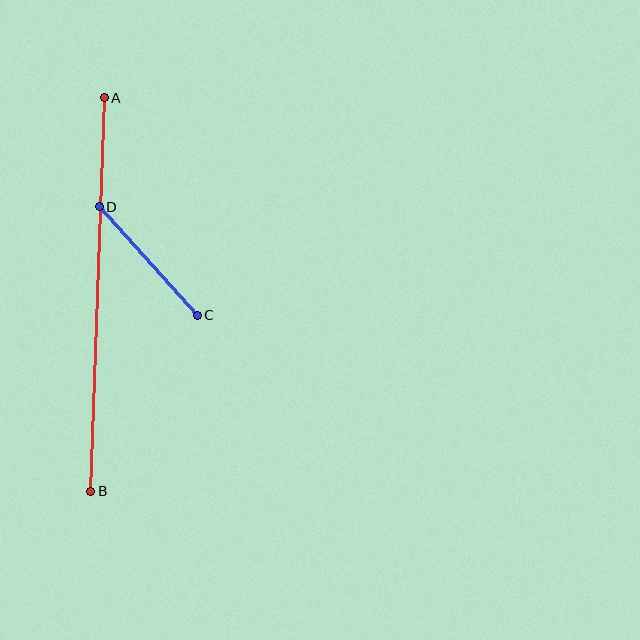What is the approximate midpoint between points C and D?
The midpoint is at approximately (148, 261) pixels.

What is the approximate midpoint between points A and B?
The midpoint is at approximately (98, 295) pixels.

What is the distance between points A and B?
The distance is approximately 394 pixels.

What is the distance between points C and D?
The distance is approximately 146 pixels.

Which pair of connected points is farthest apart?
Points A and B are farthest apart.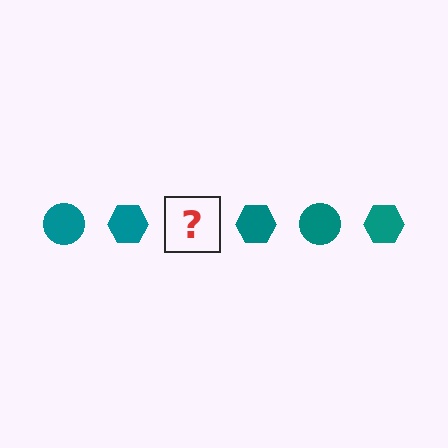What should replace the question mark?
The question mark should be replaced with a teal circle.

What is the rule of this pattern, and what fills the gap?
The rule is that the pattern cycles through circle, hexagon shapes in teal. The gap should be filled with a teal circle.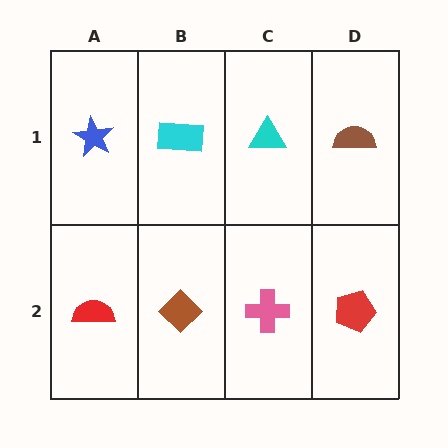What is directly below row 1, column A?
A red semicircle.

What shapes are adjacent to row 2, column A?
A blue star (row 1, column A), a brown diamond (row 2, column B).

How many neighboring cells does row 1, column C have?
3.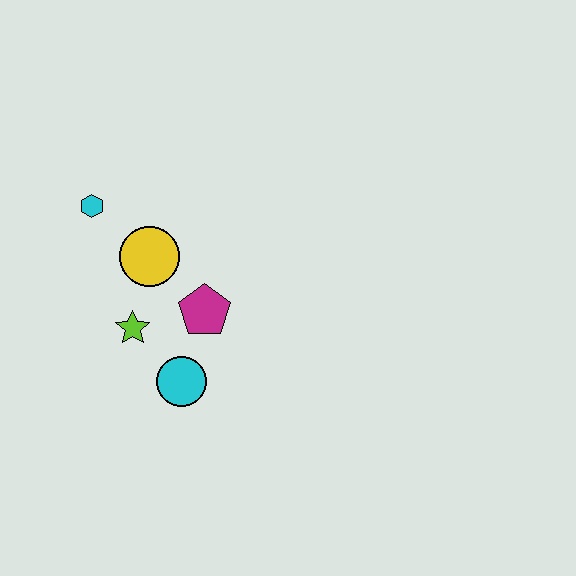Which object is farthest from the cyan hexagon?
The cyan circle is farthest from the cyan hexagon.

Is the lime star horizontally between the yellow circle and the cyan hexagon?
Yes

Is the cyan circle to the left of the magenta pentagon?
Yes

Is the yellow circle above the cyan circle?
Yes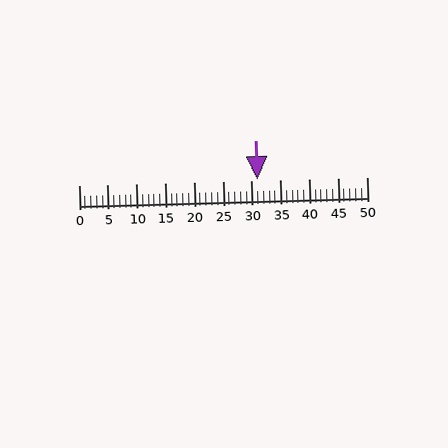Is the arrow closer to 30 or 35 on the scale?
The arrow is closer to 30.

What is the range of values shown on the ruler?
The ruler shows values from 0 to 50.